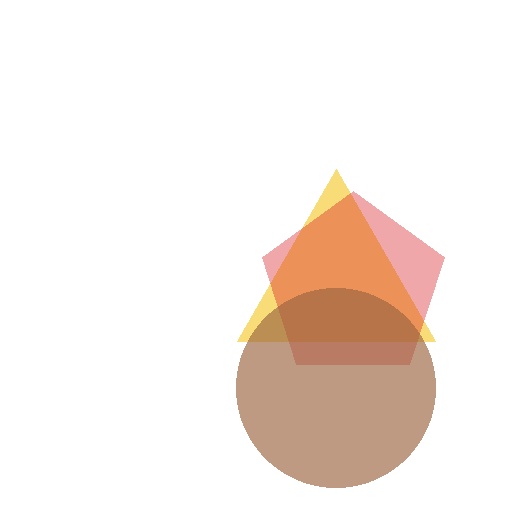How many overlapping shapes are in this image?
There are 3 overlapping shapes in the image.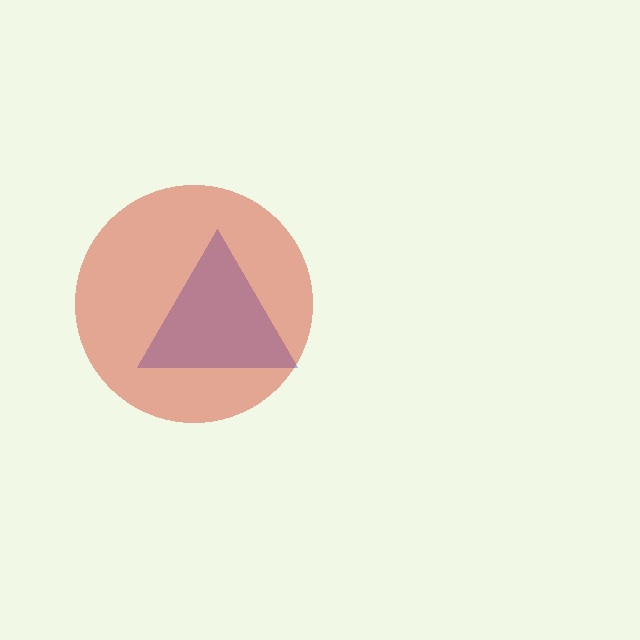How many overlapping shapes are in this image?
There are 2 overlapping shapes in the image.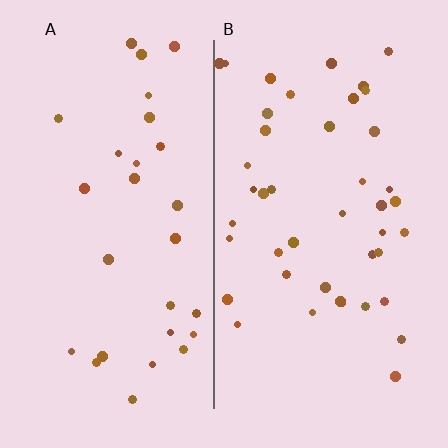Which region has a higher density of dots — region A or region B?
B (the right).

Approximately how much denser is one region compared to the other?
Approximately 1.5× — region B over region A.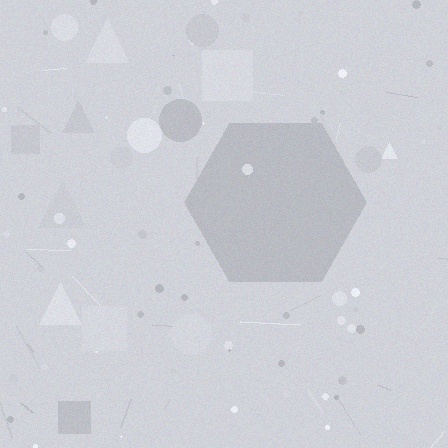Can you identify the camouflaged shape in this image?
The camouflaged shape is a hexagon.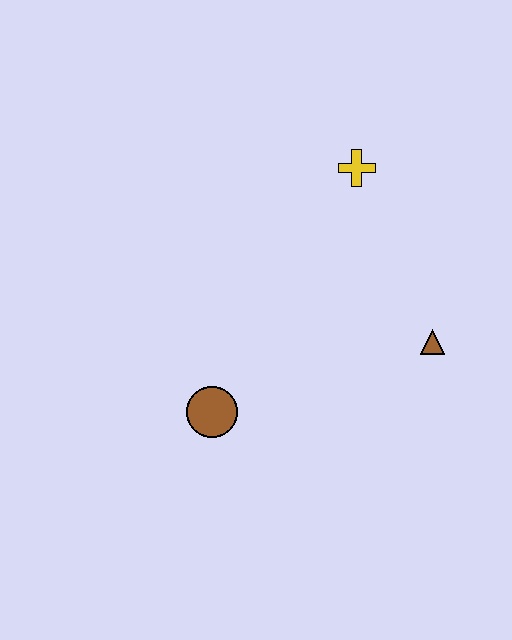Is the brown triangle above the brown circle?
Yes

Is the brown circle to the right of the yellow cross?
No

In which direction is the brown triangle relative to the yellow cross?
The brown triangle is below the yellow cross.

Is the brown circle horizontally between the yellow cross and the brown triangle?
No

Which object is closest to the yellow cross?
The brown triangle is closest to the yellow cross.